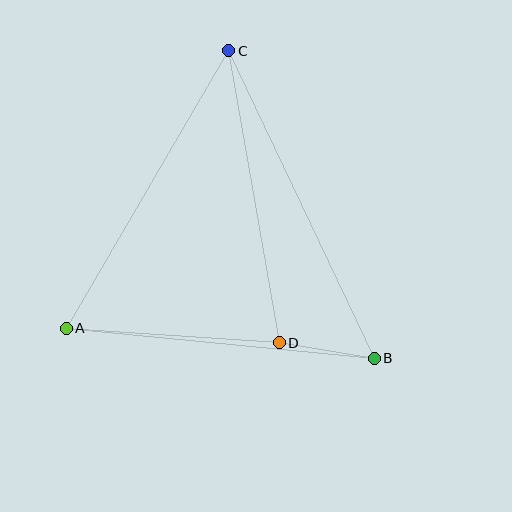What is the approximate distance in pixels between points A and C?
The distance between A and C is approximately 322 pixels.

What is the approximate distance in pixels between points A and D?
The distance between A and D is approximately 213 pixels.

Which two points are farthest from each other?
Points B and C are farthest from each other.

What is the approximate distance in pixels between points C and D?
The distance between C and D is approximately 296 pixels.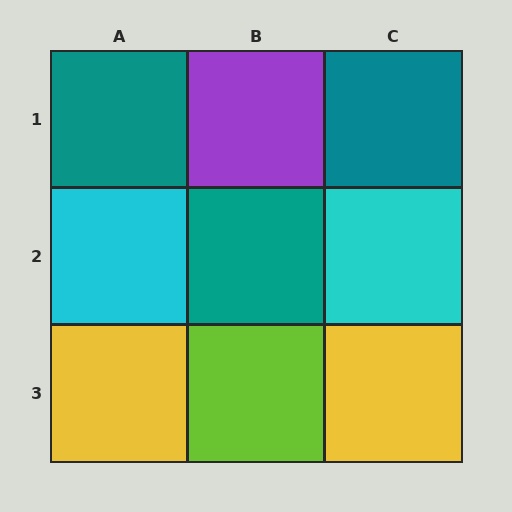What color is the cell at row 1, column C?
Teal.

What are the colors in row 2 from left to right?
Cyan, teal, cyan.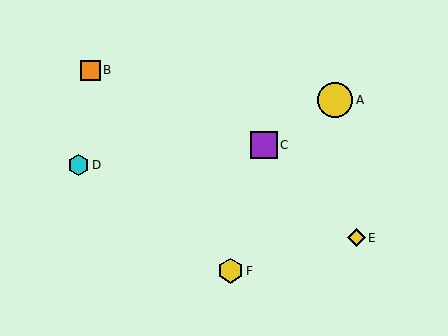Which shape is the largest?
The yellow circle (labeled A) is the largest.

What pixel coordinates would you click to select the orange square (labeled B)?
Click at (90, 70) to select the orange square B.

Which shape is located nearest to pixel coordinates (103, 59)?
The orange square (labeled B) at (90, 70) is nearest to that location.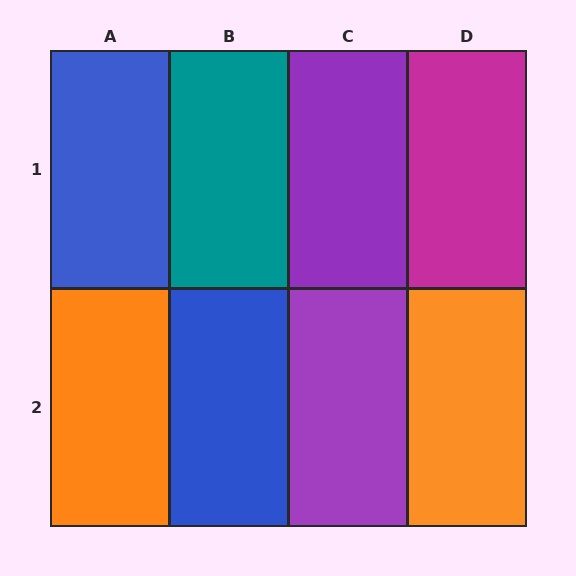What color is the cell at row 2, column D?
Orange.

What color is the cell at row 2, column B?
Blue.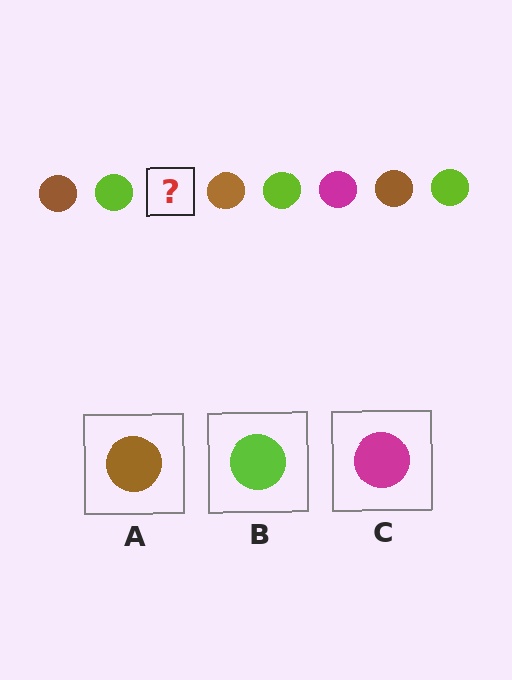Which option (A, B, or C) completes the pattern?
C.